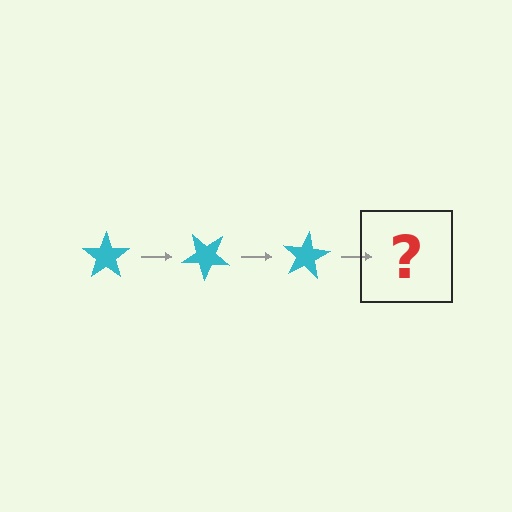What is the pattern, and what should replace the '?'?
The pattern is that the star rotates 40 degrees each step. The '?' should be a cyan star rotated 120 degrees.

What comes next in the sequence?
The next element should be a cyan star rotated 120 degrees.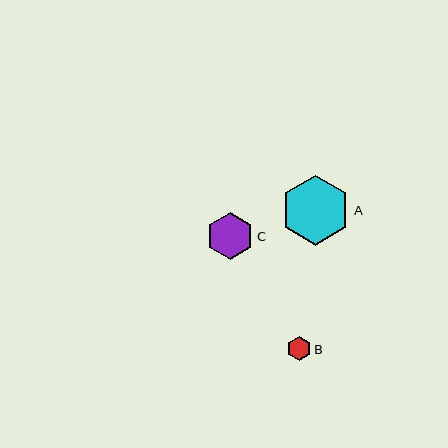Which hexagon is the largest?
Hexagon A is the largest with a size of approximately 70 pixels.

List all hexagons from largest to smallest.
From largest to smallest: A, C, B.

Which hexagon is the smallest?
Hexagon B is the smallest with a size of approximately 24 pixels.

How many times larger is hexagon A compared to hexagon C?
Hexagon A is approximately 1.5 times the size of hexagon C.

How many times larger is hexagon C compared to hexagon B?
Hexagon C is approximately 2.0 times the size of hexagon B.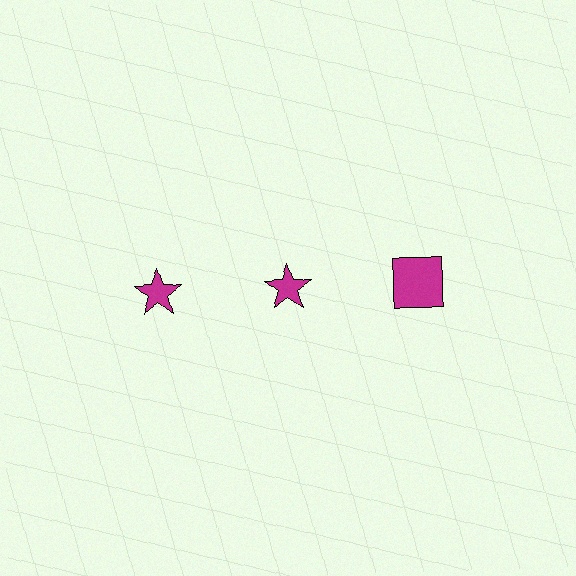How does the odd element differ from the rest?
It has a different shape: square instead of star.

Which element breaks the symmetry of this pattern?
The magenta square in the top row, center column breaks the symmetry. All other shapes are magenta stars.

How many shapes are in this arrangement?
There are 3 shapes arranged in a grid pattern.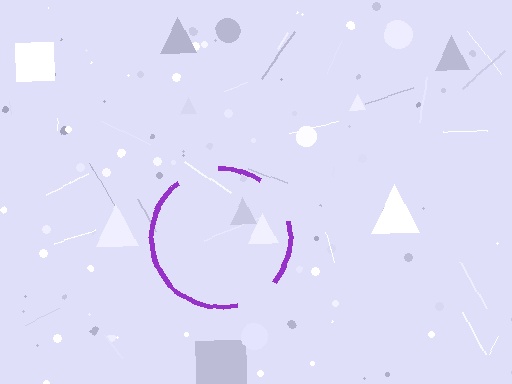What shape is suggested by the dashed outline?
The dashed outline suggests a circle.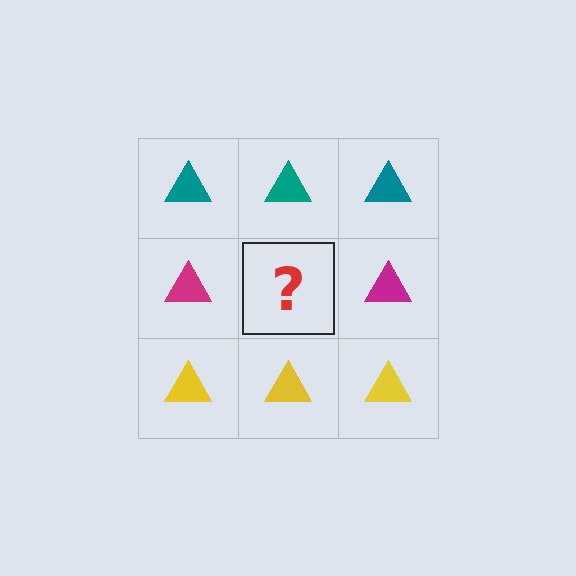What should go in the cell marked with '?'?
The missing cell should contain a magenta triangle.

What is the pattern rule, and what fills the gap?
The rule is that each row has a consistent color. The gap should be filled with a magenta triangle.